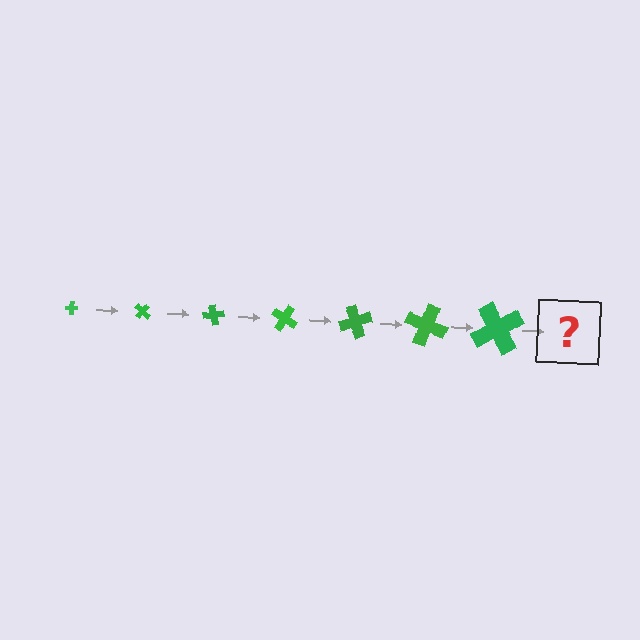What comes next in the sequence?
The next element should be a cross, larger than the previous one and rotated 280 degrees from the start.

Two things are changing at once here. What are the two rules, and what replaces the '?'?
The two rules are that the cross grows larger each step and it rotates 40 degrees each step. The '?' should be a cross, larger than the previous one and rotated 280 degrees from the start.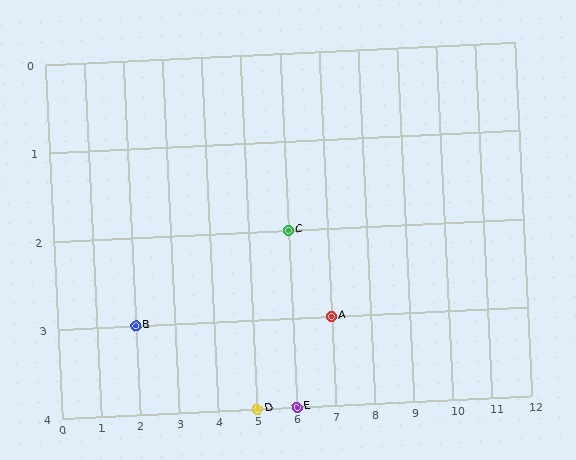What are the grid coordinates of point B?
Point B is at grid coordinates (2, 3).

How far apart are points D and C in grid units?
Points D and C are 1 column and 2 rows apart (about 2.2 grid units diagonally).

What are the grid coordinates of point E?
Point E is at grid coordinates (6, 4).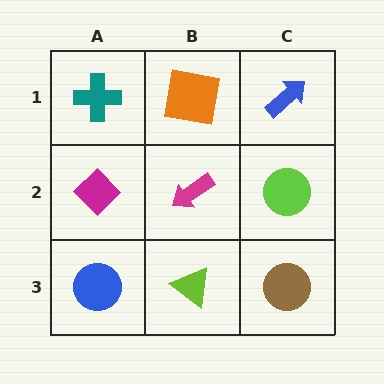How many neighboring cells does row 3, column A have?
2.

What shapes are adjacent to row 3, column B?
A magenta arrow (row 2, column B), a blue circle (row 3, column A), a brown circle (row 3, column C).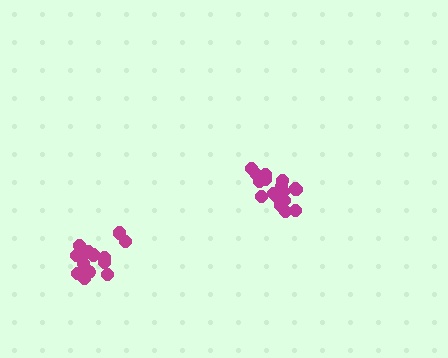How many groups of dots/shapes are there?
There are 2 groups.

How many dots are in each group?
Group 1: 16 dots, Group 2: 17 dots (33 total).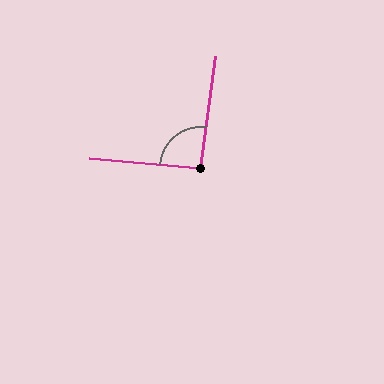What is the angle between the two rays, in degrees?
Approximately 93 degrees.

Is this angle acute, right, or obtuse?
It is approximately a right angle.